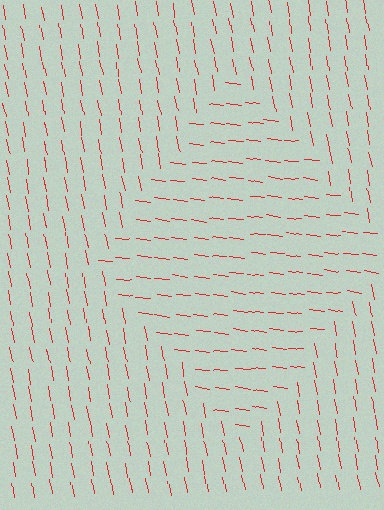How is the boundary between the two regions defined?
The boundary is defined purely by a change in line orientation (approximately 73 degrees difference). All lines are the same color and thickness.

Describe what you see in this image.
The image is filled with small red line segments. A diamond region in the image has lines oriented differently from the surrounding lines, creating a visible texture boundary.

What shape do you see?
I see a diamond.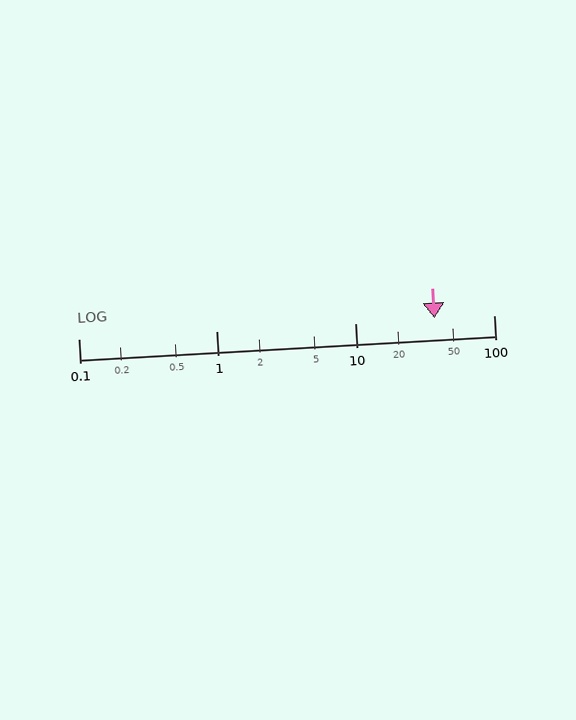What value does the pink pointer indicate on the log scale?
The pointer indicates approximately 37.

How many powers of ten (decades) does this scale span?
The scale spans 3 decades, from 0.1 to 100.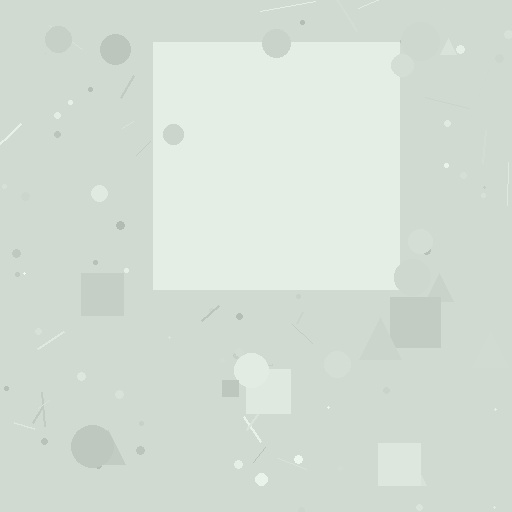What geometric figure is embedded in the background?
A square is embedded in the background.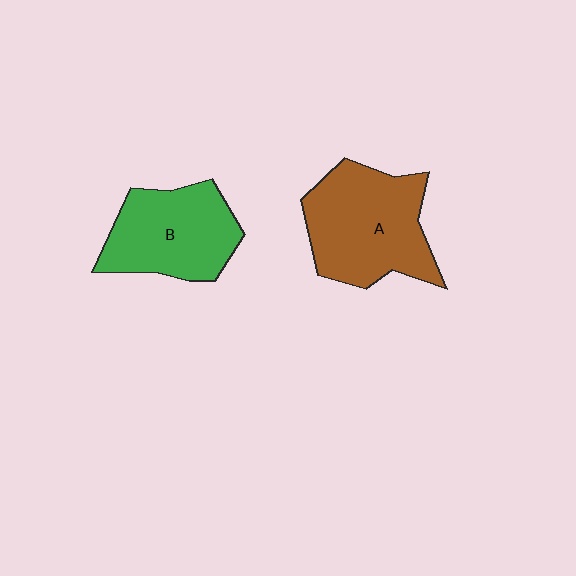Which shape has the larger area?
Shape A (brown).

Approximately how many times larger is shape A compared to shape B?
Approximately 1.2 times.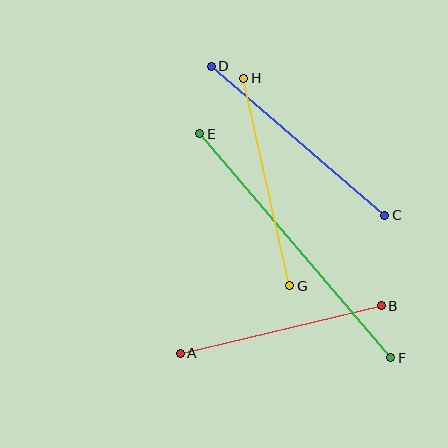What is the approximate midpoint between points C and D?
The midpoint is at approximately (298, 141) pixels.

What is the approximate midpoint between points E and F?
The midpoint is at approximately (295, 246) pixels.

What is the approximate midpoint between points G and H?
The midpoint is at approximately (267, 182) pixels.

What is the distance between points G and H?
The distance is approximately 212 pixels.